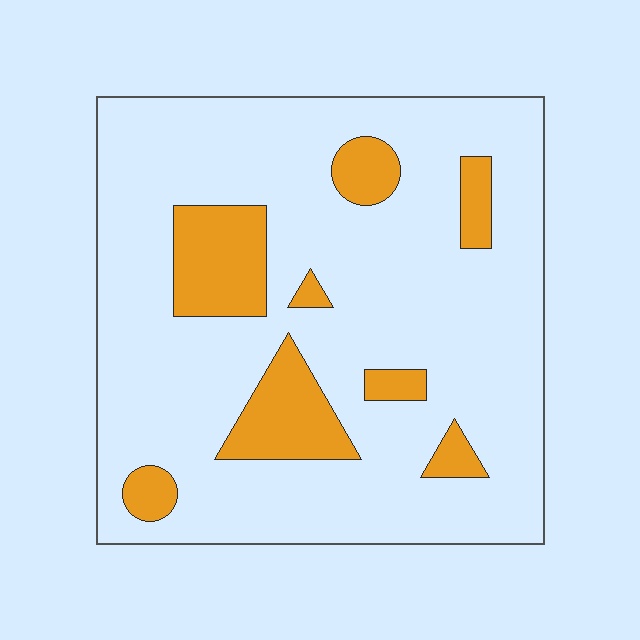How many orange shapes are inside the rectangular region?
8.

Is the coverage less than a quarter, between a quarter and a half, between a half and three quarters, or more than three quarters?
Less than a quarter.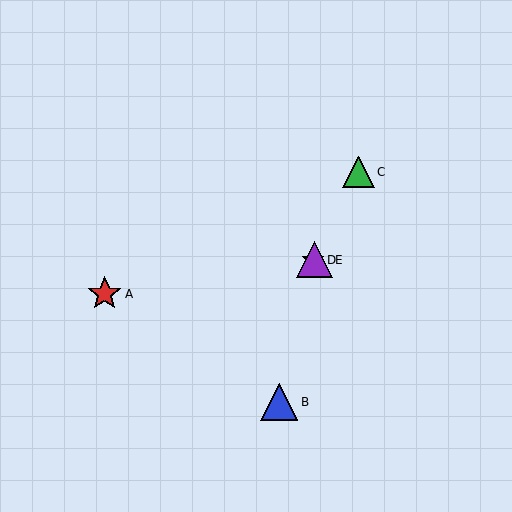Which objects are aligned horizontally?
Objects D, E are aligned horizontally.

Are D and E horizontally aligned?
Yes, both are at y≈260.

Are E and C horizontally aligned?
No, E is at y≈260 and C is at y≈172.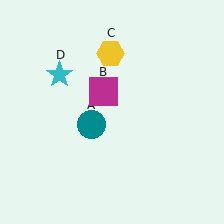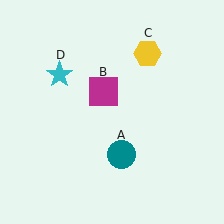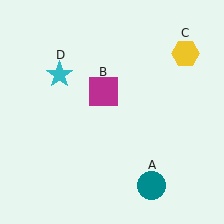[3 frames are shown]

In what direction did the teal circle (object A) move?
The teal circle (object A) moved down and to the right.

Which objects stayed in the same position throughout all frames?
Magenta square (object B) and cyan star (object D) remained stationary.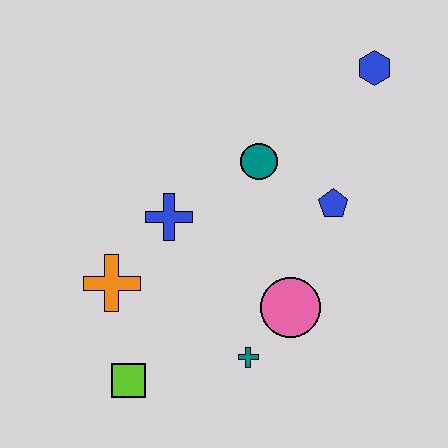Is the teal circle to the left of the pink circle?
Yes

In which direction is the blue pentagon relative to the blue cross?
The blue pentagon is to the right of the blue cross.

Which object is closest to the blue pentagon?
The teal circle is closest to the blue pentagon.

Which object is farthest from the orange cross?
The blue hexagon is farthest from the orange cross.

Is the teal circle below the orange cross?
No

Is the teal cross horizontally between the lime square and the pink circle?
Yes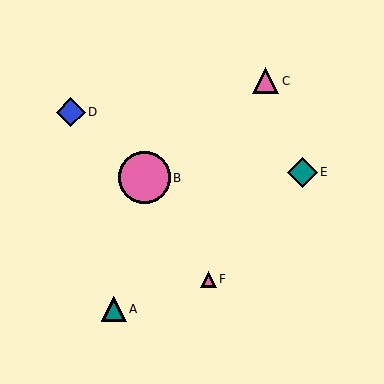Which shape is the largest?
The pink circle (labeled B) is the largest.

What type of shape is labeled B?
Shape B is a pink circle.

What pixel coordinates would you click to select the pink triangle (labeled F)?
Click at (208, 279) to select the pink triangle F.